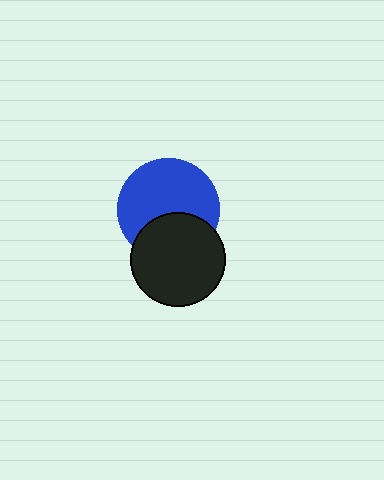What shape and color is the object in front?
The object in front is a black circle.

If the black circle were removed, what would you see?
You would see the complete blue circle.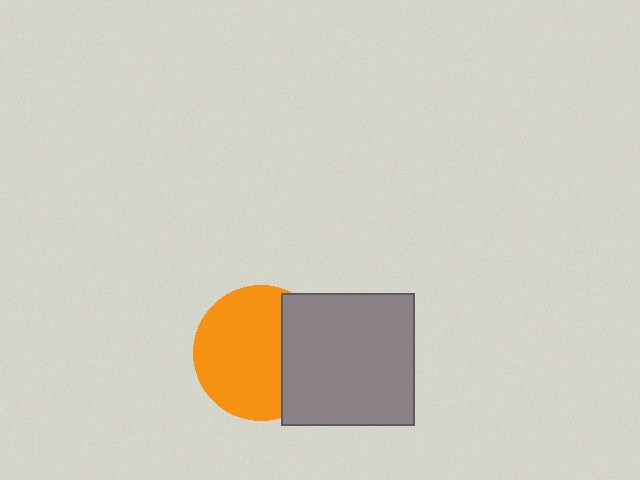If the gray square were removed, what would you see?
You would see the complete orange circle.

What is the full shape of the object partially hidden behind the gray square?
The partially hidden object is an orange circle.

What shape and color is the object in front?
The object in front is a gray square.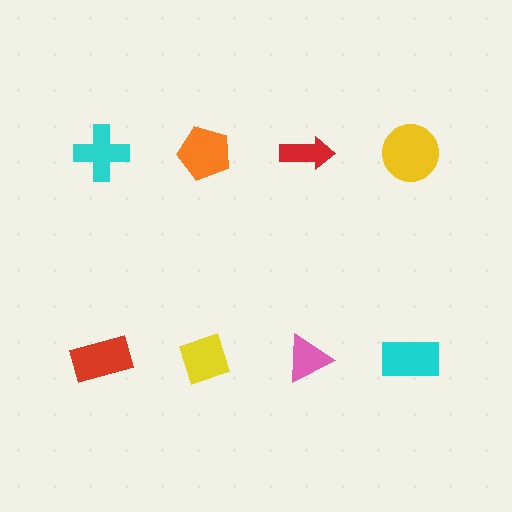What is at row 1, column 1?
A cyan cross.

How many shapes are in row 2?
4 shapes.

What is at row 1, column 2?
An orange pentagon.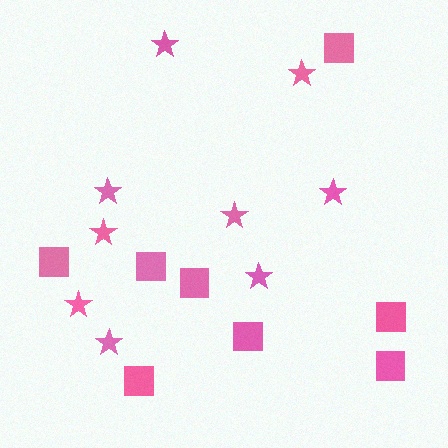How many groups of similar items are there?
There are 2 groups: one group of squares (8) and one group of stars (9).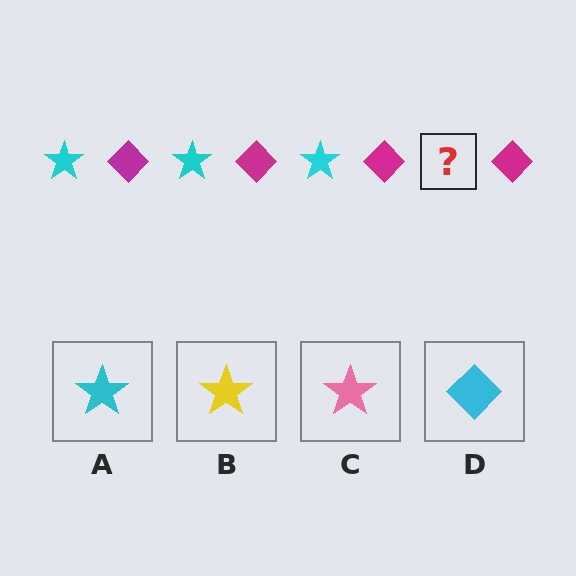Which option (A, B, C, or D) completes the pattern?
A.